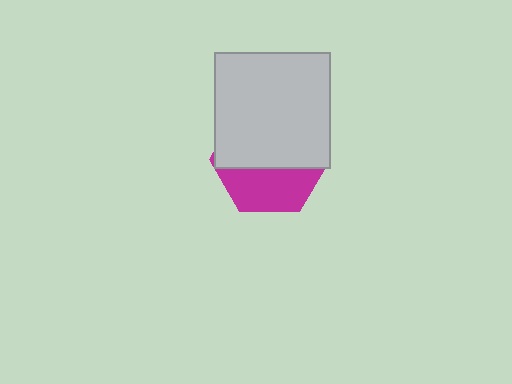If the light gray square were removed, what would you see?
You would see the complete magenta hexagon.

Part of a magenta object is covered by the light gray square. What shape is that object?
It is a hexagon.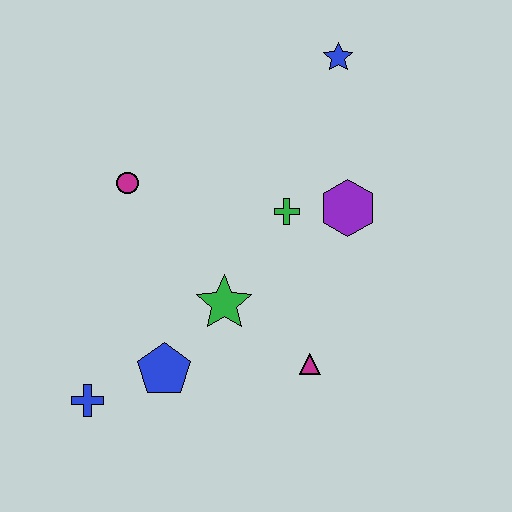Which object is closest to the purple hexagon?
The green cross is closest to the purple hexagon.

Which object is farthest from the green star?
The blue star is farthest from the green star.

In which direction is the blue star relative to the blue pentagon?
The blue star is above the blue pentagon.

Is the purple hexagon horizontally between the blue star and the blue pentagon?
No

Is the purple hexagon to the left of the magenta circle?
No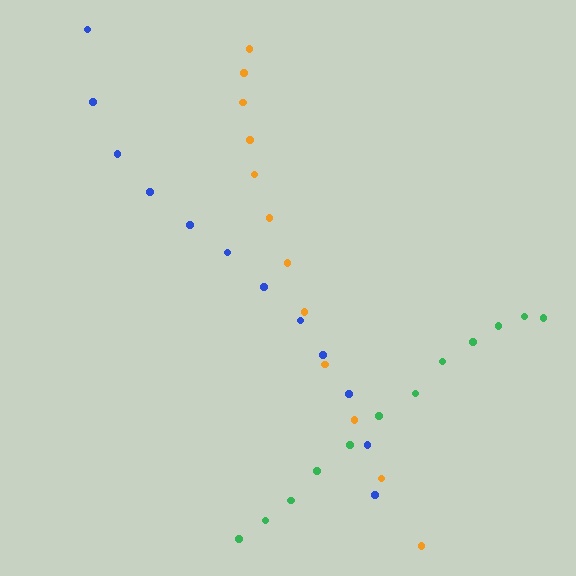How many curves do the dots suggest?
There are 3 distinct paths.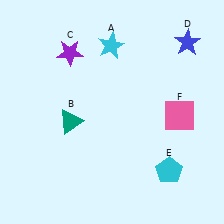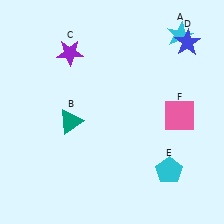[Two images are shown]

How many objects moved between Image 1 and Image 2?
1 object moved between the two images.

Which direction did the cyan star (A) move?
The cyan star (A) moved right.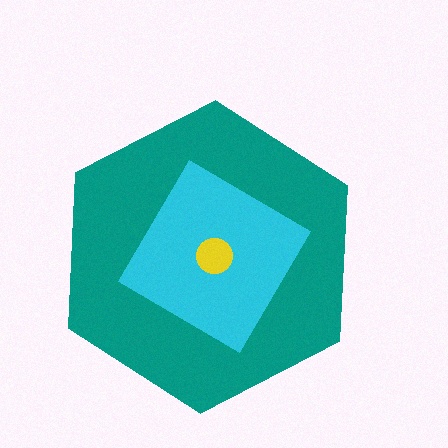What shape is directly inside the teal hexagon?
The cyan diamond.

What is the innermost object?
The yellow circle.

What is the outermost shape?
The teal hexagon.